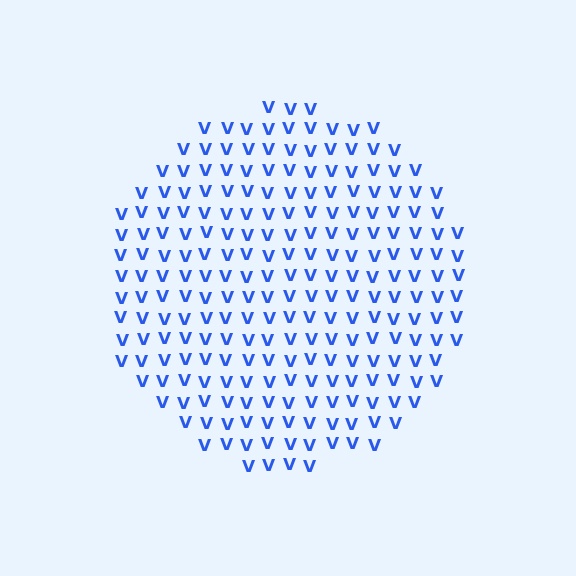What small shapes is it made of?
It is made of small letter V's.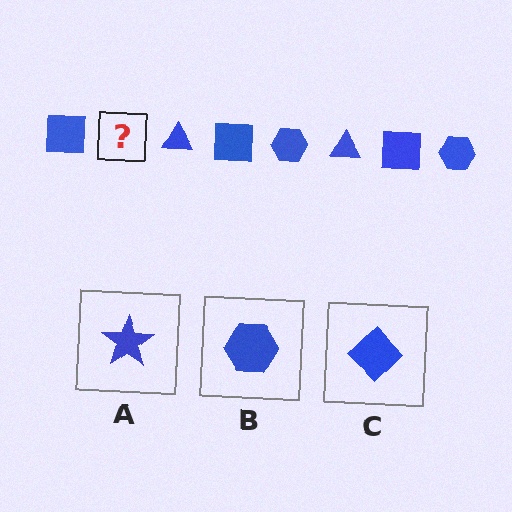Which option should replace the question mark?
Option B.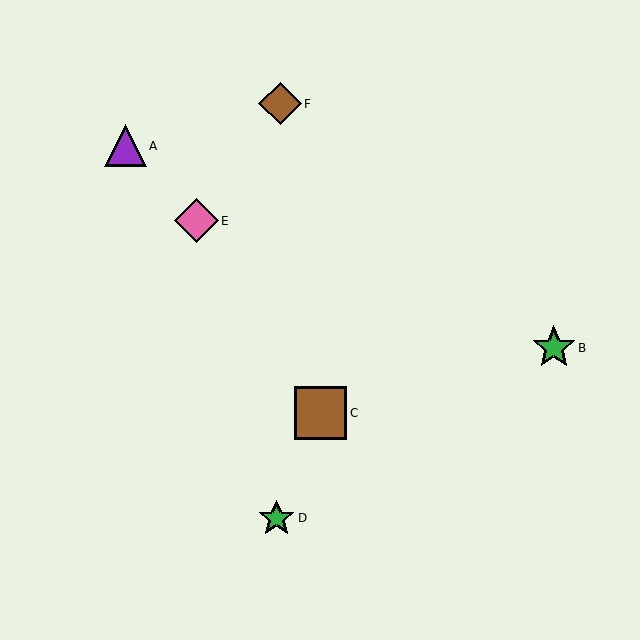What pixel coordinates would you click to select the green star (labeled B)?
Click at (554, 348) to select the green star B.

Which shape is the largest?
The brown square (labeled C) is the largest.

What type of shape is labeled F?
Shape F is a brown diamond.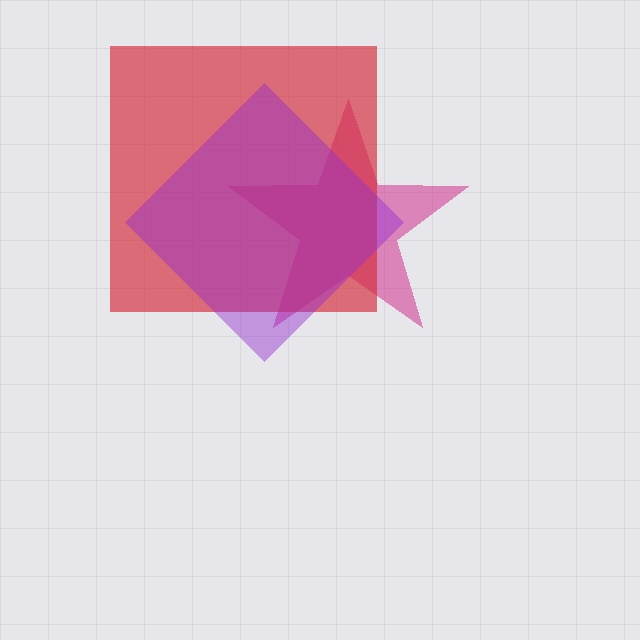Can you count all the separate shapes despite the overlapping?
Yes, there are 3 separate shapes.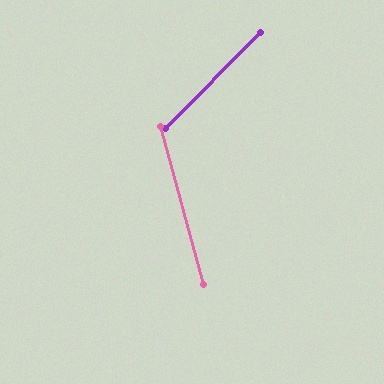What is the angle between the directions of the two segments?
Approximately 60 degrees.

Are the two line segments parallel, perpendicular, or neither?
Neither parallel nor perpendicular — they differ by about 60°.